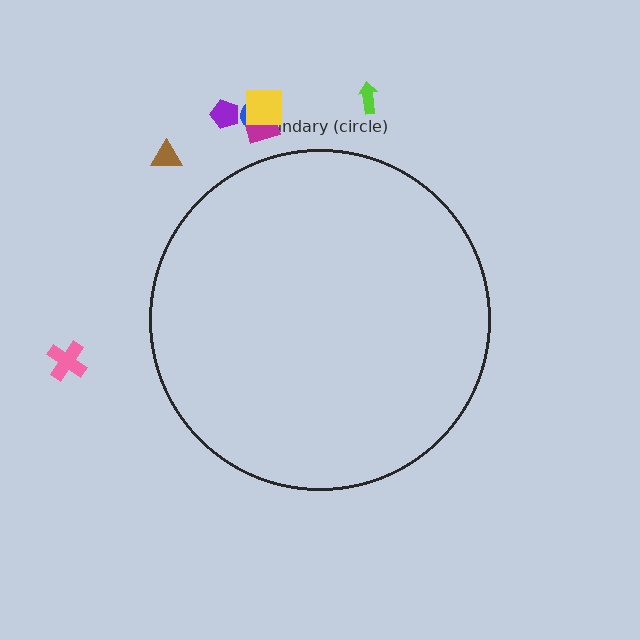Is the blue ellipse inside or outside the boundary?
Outside.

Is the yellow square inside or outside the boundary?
Outside.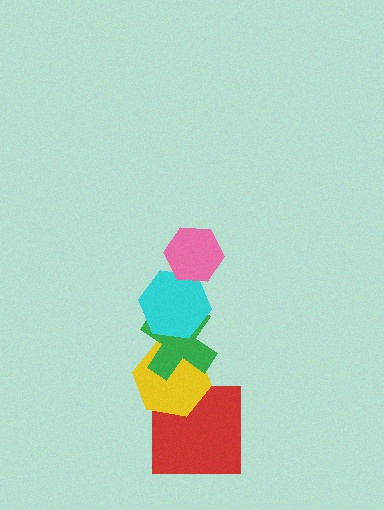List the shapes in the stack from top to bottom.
From top to bottom: the pink hexagon, the cyan hexagon, the green cross, the yellow hexagon, the red square.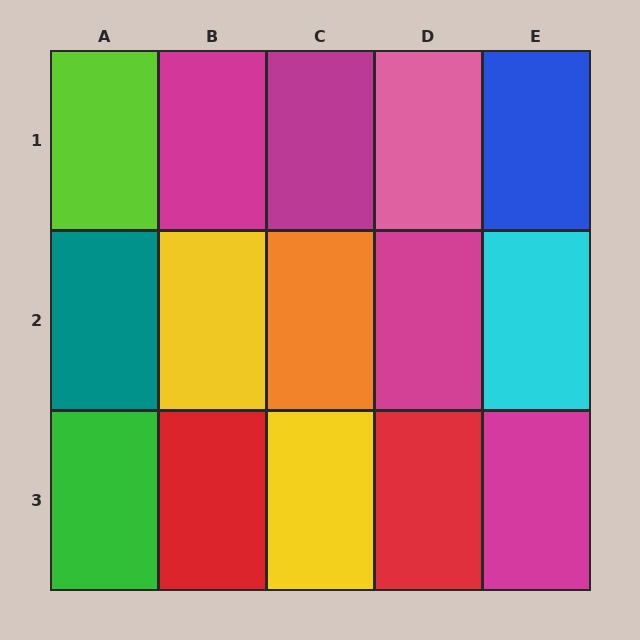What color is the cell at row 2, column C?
Orange.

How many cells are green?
1 cell is green.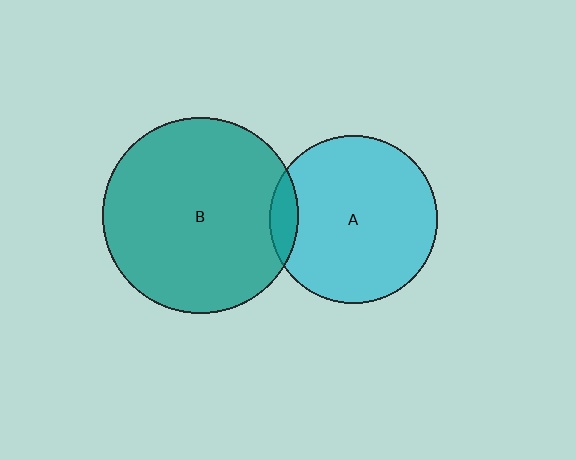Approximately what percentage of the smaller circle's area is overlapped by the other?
Approximately 10%.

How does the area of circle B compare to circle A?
Approximately 1.4 times.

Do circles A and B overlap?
Yes.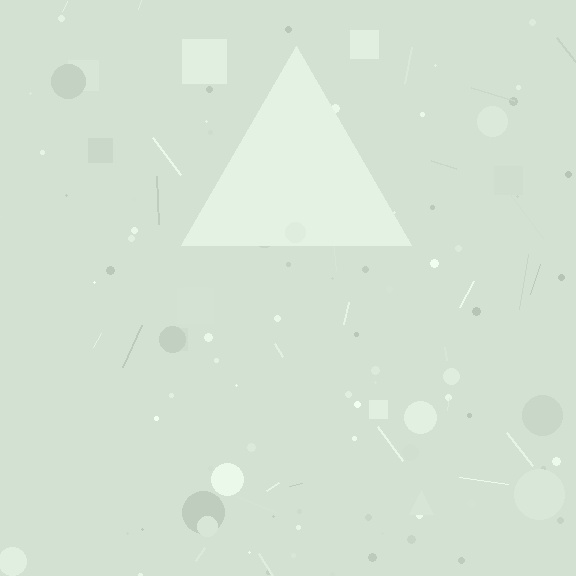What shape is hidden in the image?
A triangle is hidden in the image.